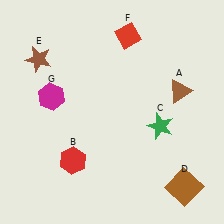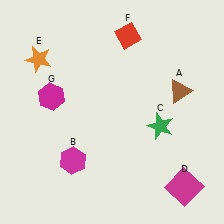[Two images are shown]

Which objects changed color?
B changed from red to magenta. D changed from brown to magenta. E changed from brown to orange.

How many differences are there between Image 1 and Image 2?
There are 3 differences between the two images.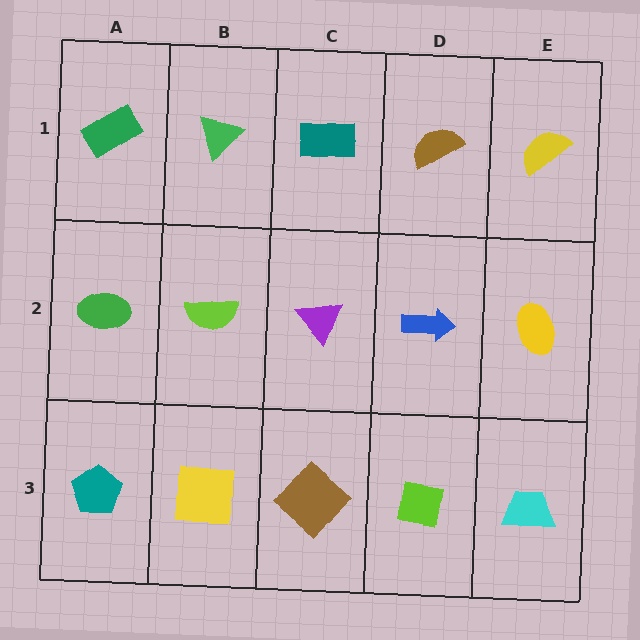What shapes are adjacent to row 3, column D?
A blue arrow (row 2, column D), a brown diamond (row 3, column C), a cyan trapezoid (row 3, column E).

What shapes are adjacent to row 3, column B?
A lime semicircle (row 2, column B), a teal pentagon (row 3, column A), a brown diamond (row 3, column C).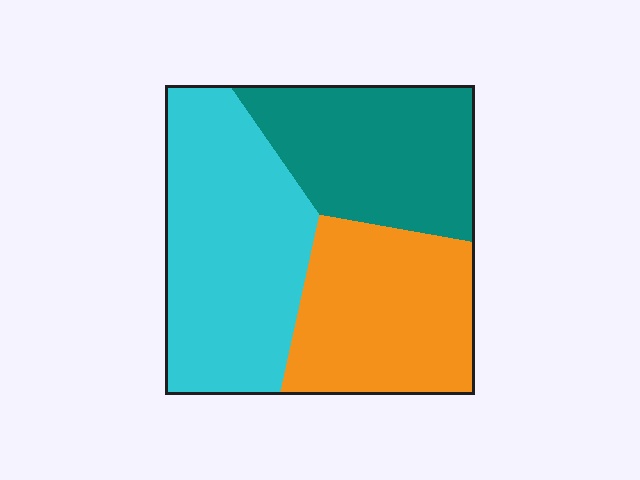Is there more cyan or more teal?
Cyan.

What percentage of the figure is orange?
Orange covers around 30% of the figure.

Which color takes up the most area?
Cyan, at roughly 40%.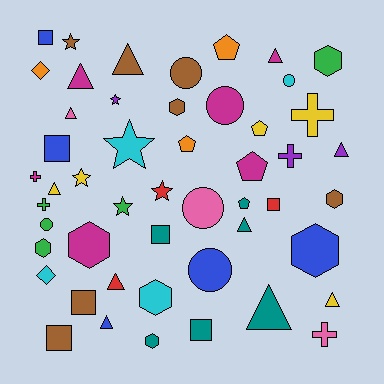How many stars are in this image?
There are 6 stars.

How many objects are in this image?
There are 50 objects.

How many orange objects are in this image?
There are 3 orange objects.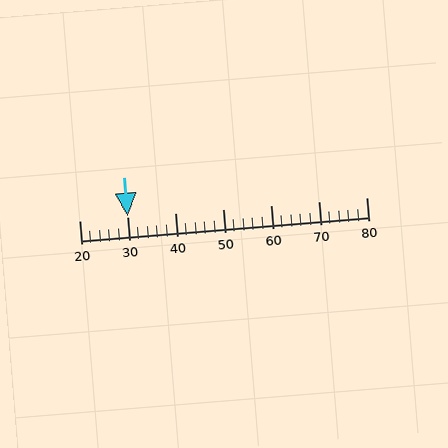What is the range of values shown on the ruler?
The ruler shows values from 20 to 80.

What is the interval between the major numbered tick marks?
The major tick marks are spaced 10 units apart.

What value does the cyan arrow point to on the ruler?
The cyan arrow points to approximately 30.